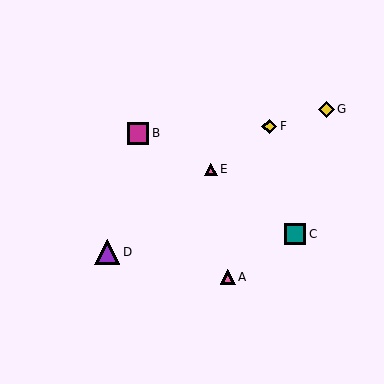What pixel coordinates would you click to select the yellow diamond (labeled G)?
Click at (326, 109) to select the yellow diamond G.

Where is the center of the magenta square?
The center of the magenta square is at (138, 133).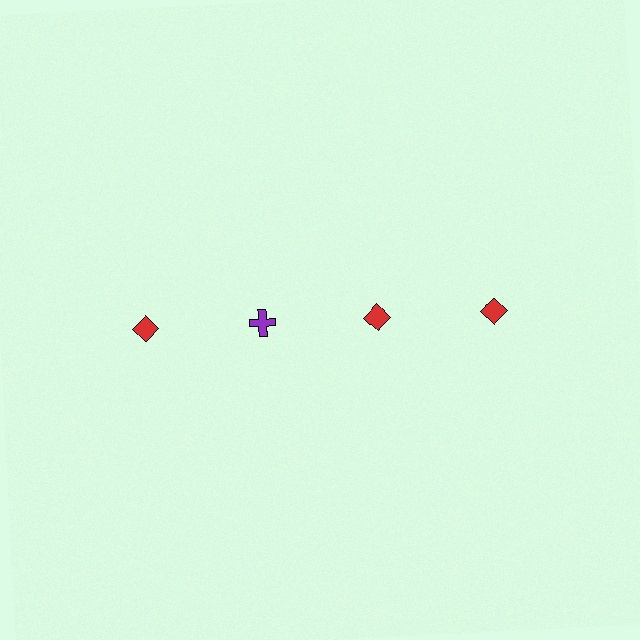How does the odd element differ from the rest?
It differs in both color (purple instead of red) and shape (cross instead of diamond).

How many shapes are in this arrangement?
There are 4 shapes arranged in a grid pattern.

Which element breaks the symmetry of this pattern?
The purple cross in the top row, second from left column breaks the symmetry. All other shapes are red diamonds.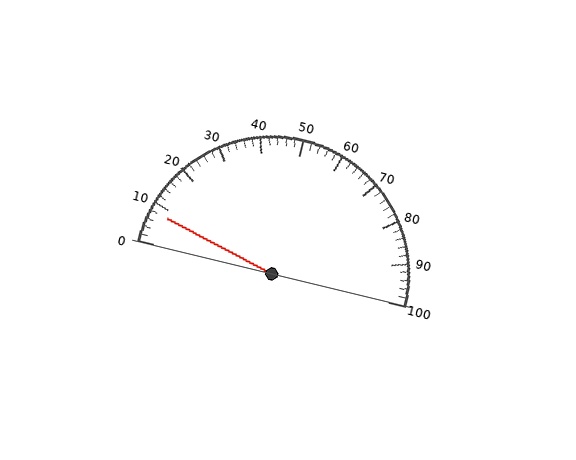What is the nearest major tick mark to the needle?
The nearest major tick mark is 10.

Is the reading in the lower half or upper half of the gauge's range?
The reading is in the lower half of the range (0 to 100).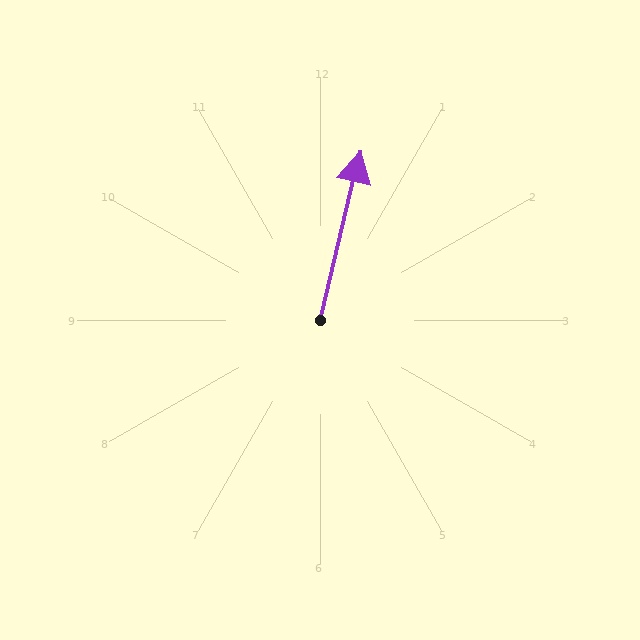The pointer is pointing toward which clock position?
Roughly 12 o'clock.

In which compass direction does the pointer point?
North.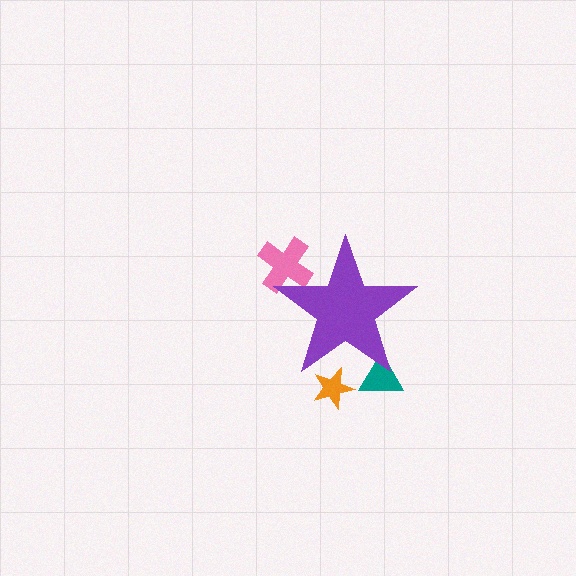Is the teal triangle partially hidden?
Yes, the teal triangle is partially hidden behind the purple star.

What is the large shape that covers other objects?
A purple star.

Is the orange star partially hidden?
Yes, the orange star is partially hidden behind the purple star.